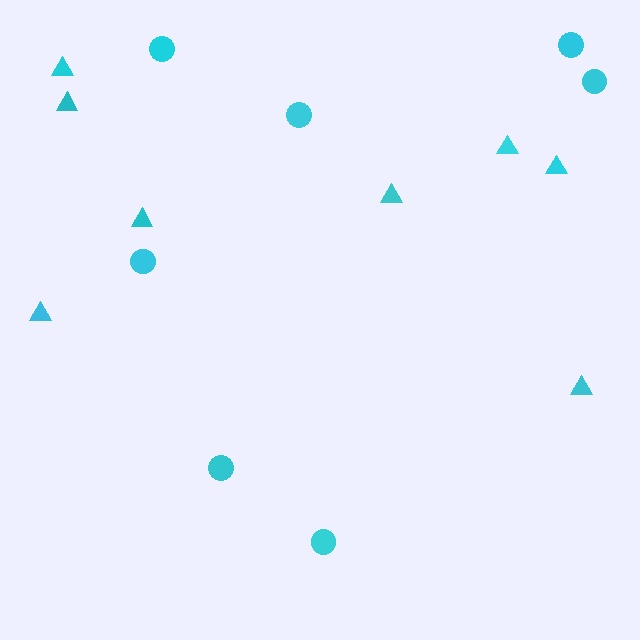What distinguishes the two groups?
There are 2 groups: one group of triangles (8) and one group of circles (7).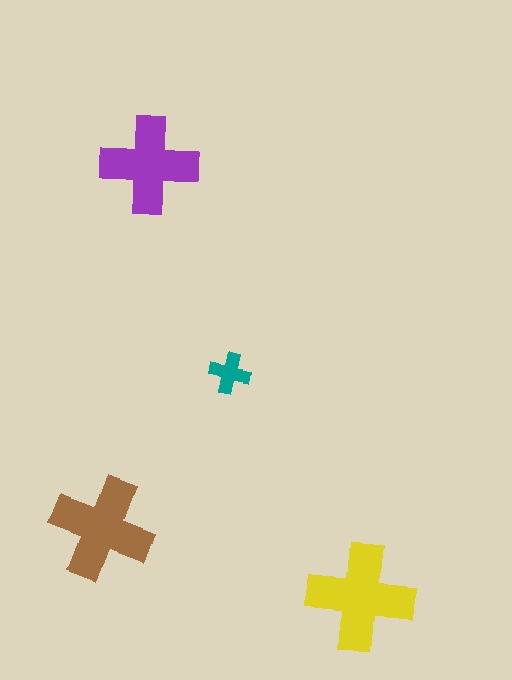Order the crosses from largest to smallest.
the yellow one, the brown one, the purple one, the teal one.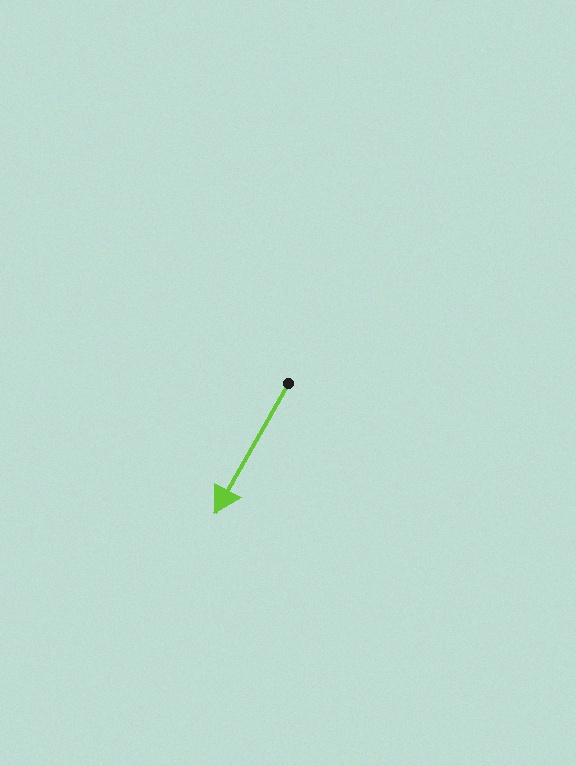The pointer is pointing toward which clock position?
Roughly 7 o'clock.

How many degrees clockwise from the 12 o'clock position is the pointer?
Approximately 209 degrees.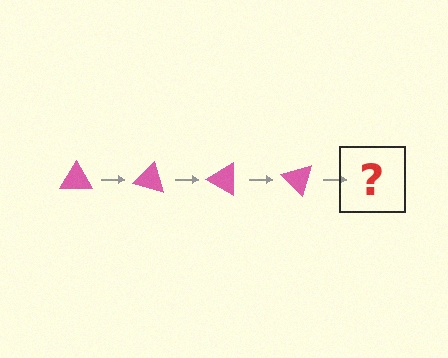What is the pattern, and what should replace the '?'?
The pattern is that the triangle rotates 15 degrees each step. The '?' should be a pink triangle rotated 60 degrees.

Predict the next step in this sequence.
The next step is a pink triangle rotated 60 degrees.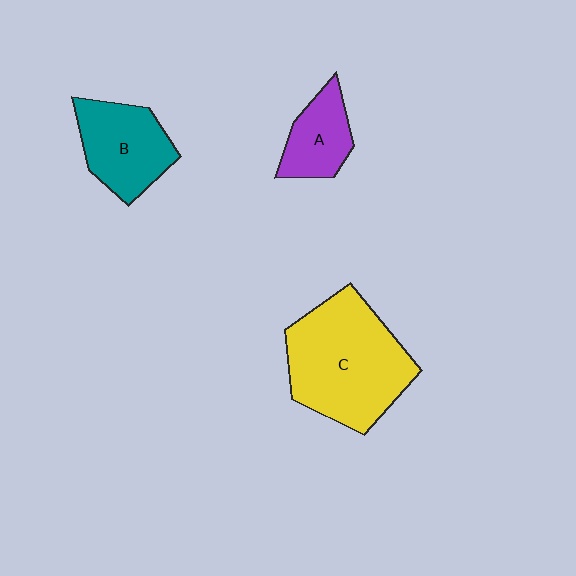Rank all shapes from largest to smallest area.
From largest to smallest: C (yellow), B (teal), A (purple).